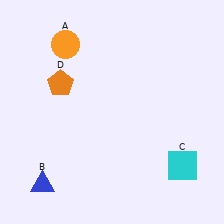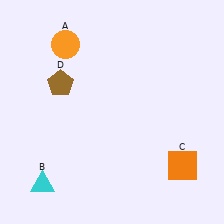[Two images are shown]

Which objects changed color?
B changed from blue to cyan. C changed from cyan to orange. D changed from orange to brown.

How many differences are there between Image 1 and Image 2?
There are 3 differences between the two images.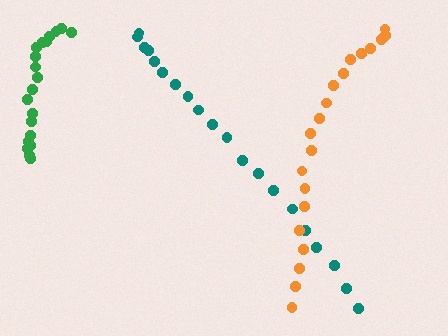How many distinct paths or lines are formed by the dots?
There are 3 distinct paths.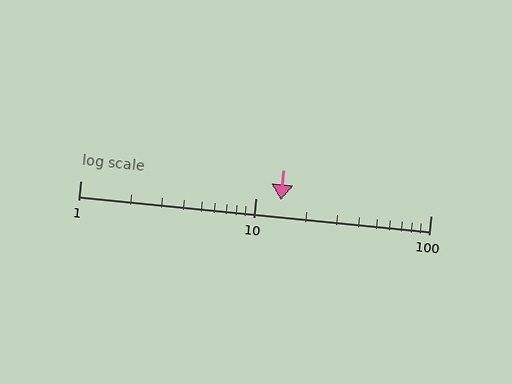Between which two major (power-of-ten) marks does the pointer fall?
The pointer is between 10 and 100.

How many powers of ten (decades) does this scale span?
The scale spans 2 decades, from 1 to 100.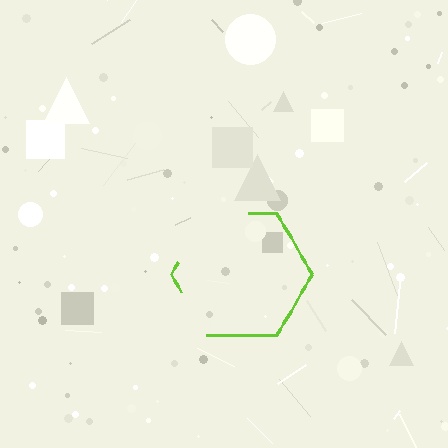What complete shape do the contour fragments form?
The contour fragments form a hexagon.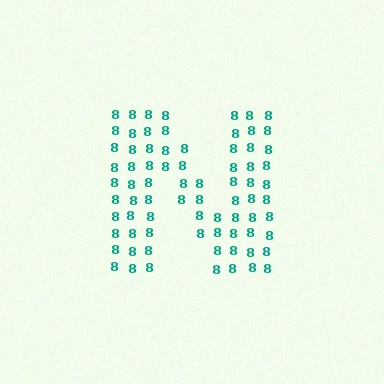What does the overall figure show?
The overall figure shows the letter N.